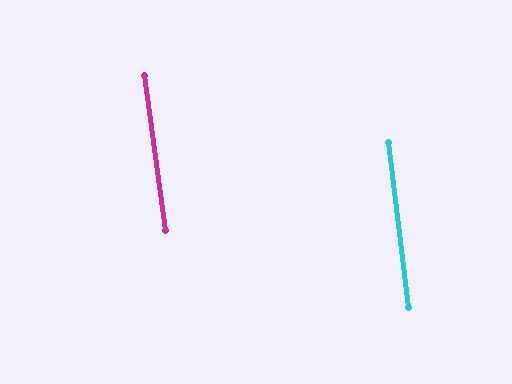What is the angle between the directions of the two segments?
Approximately 1 degree.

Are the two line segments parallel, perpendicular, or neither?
Parallel — their directions differ by only 0.8°.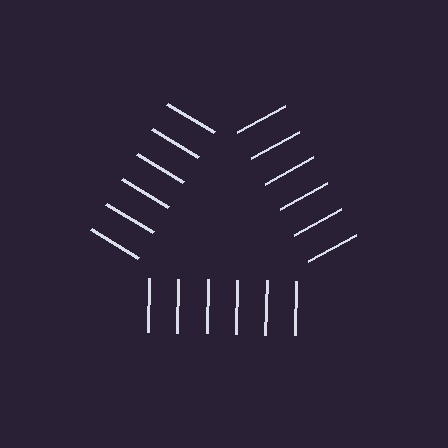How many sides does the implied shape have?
3 sides — the line-ends trace a triangle.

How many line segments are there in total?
18 — 6 along each of the 3 edges.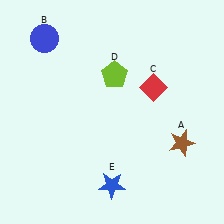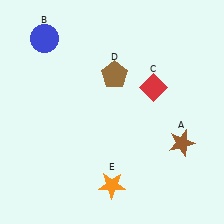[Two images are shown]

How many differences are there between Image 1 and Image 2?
There are 2 differences between the two images.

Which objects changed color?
D changed from lime to brown. E changed from blue to orange.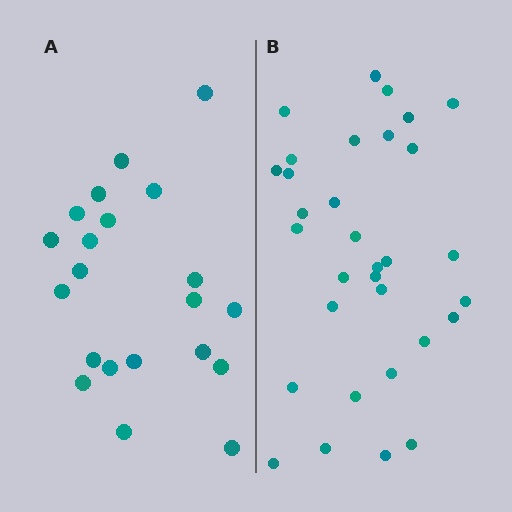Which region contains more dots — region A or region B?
Region B (the right region) has more dots.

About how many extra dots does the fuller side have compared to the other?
Region B has roughly 12 or so more dots than region A.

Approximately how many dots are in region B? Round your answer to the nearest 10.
About 30 dots. (The exact count is 32, which rounds to 30.)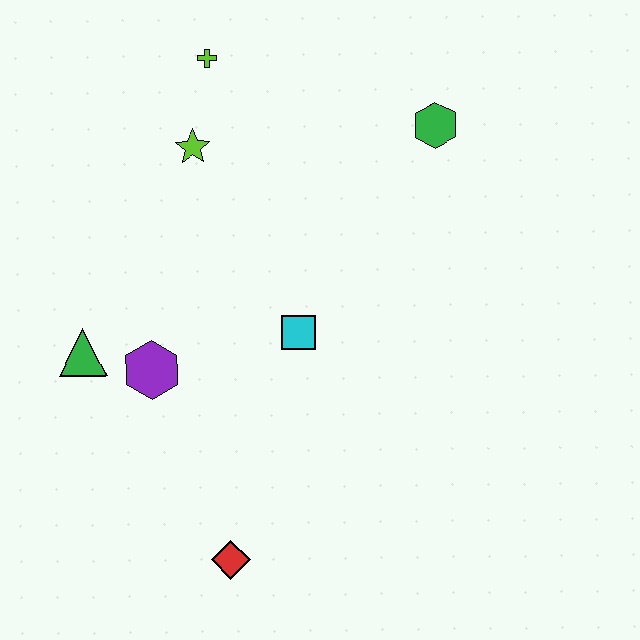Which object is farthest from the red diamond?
The lime cross is farthest from the red diamond.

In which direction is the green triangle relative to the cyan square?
The green triangle is to the left of the cyan square.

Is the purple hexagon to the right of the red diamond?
No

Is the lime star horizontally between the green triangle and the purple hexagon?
No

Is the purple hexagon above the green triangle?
No